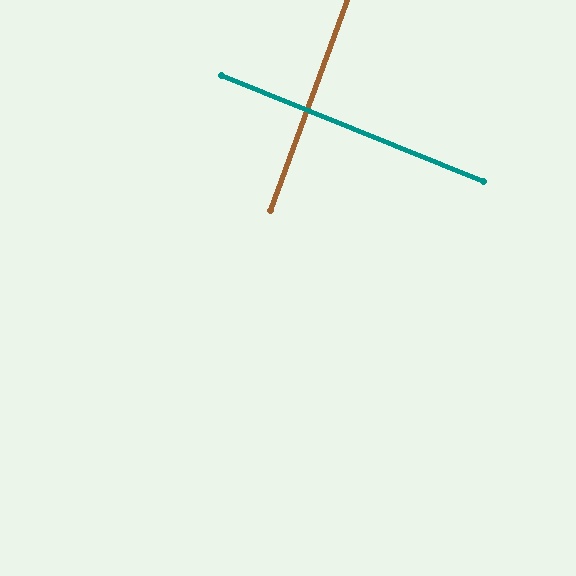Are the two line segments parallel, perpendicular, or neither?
Perpendicular — they meet at approximately 88°.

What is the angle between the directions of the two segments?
Approximately 88 degrees.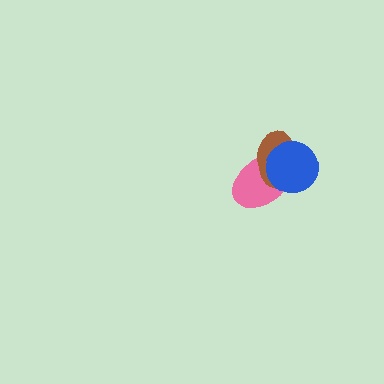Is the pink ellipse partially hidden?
Yes, it is partially covered by another shape.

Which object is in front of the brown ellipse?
The blue circle is in front of the brown ellipse.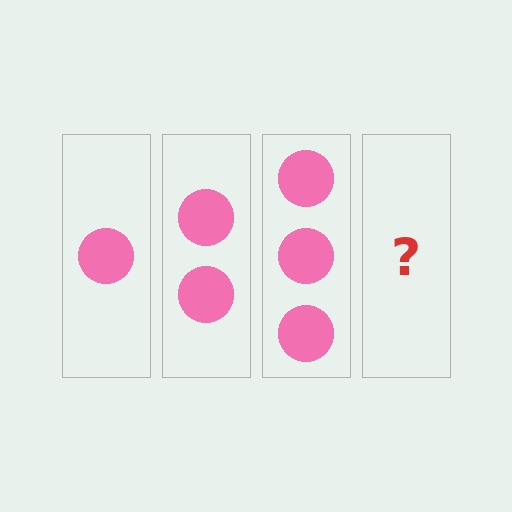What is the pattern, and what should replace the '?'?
The pattern is that each step adds one more circle. The '?' should be 4 circles.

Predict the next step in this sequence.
The next step is 4 circles.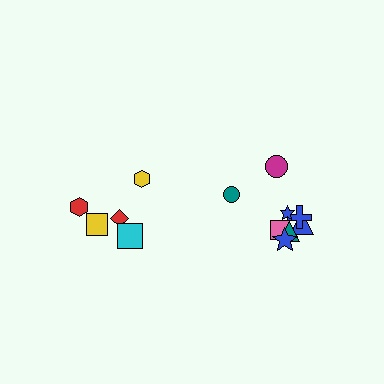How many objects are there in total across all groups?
There are 13 objects.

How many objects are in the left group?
There are 5 objects.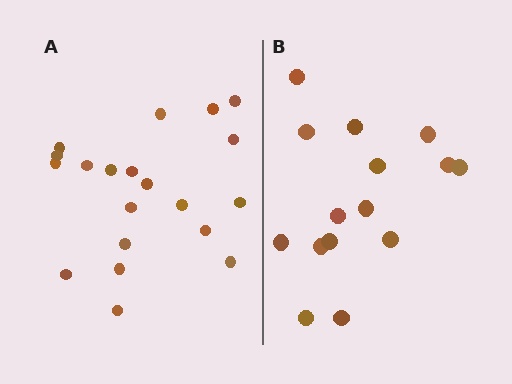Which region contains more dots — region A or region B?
Region A (the left region) has more dots.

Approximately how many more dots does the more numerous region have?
Region A has about 5 more dots than region B.